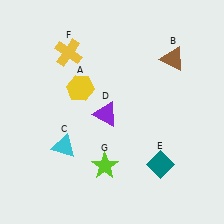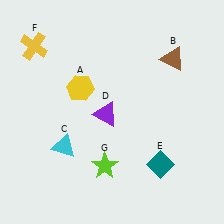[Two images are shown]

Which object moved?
The yellow cross (F) moved left.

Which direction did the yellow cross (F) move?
The yellow cross (F) moved left.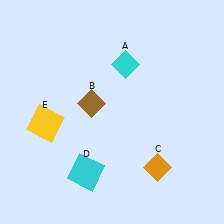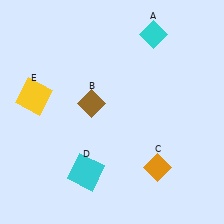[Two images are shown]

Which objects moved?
The objects that moved are: the cyan diamond (A), the yellow square (E).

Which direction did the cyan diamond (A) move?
The cyan diamond (A) moved up.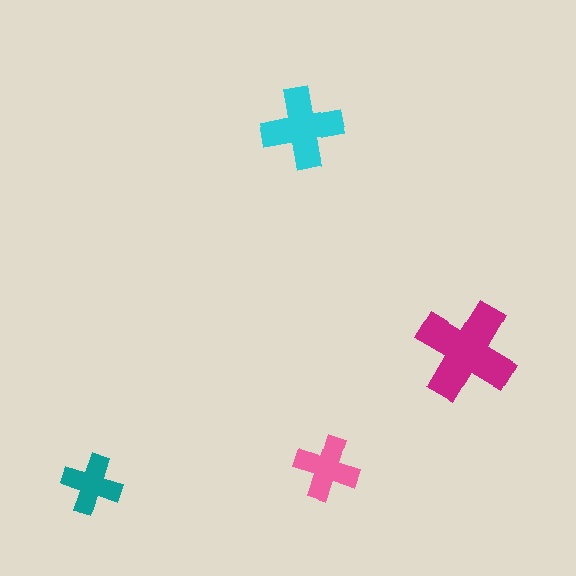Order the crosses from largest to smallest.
the magenta one, the cyan one, the pink one, the teal one.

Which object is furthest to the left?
The teal cross is leftmost.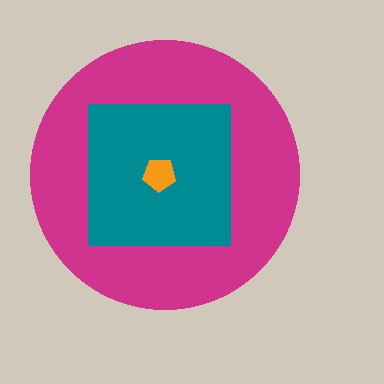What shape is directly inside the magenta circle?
The teal square.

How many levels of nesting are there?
3.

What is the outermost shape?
The magenta circle.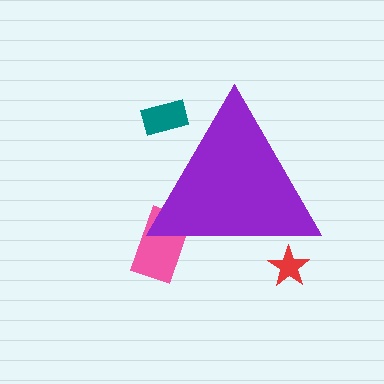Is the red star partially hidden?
Yes, the red star is partially hidden behind the purple triangle.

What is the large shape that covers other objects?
A purple triangle.